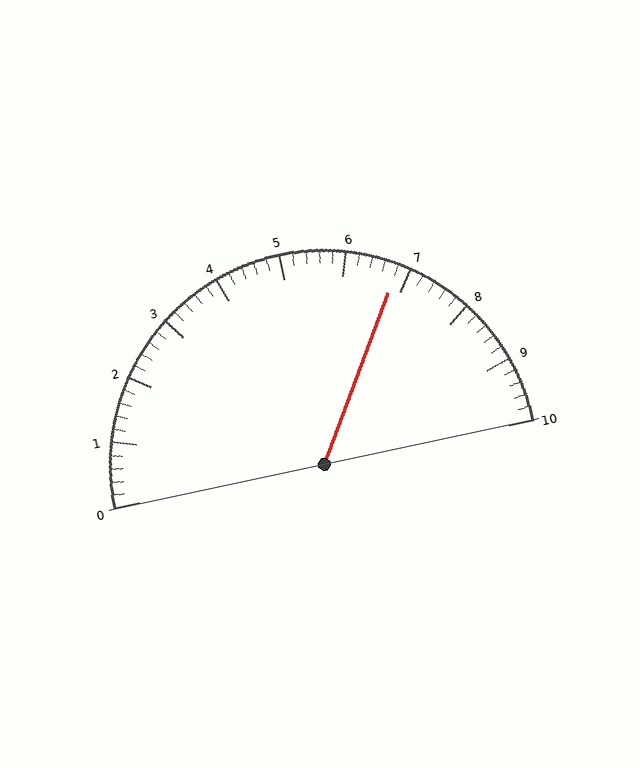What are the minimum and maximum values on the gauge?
The gauge ranges from 0 to 10.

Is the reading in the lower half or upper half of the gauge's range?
The reading is in the upper half of the range (0 to 10).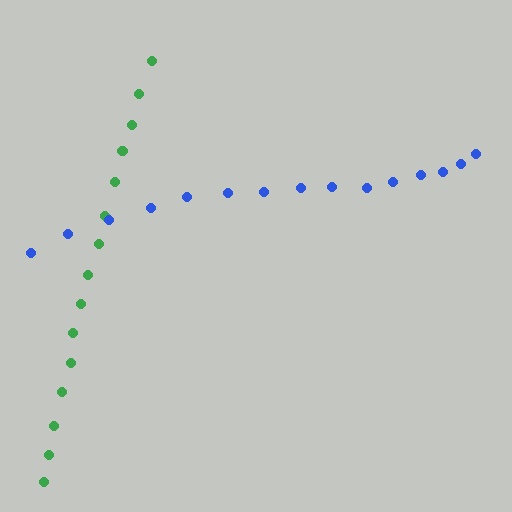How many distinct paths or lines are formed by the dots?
There are 2 distinct paths.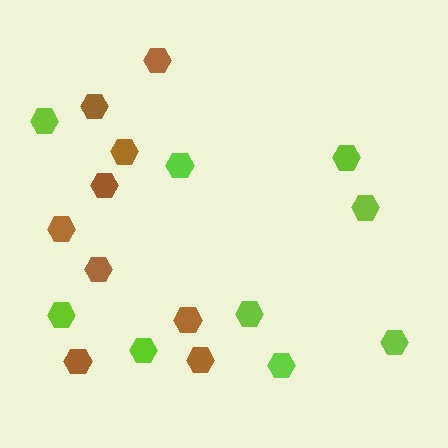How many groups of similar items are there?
There are 2 groups: one group of brown hexagons (9) and one group of lime hexagons (9).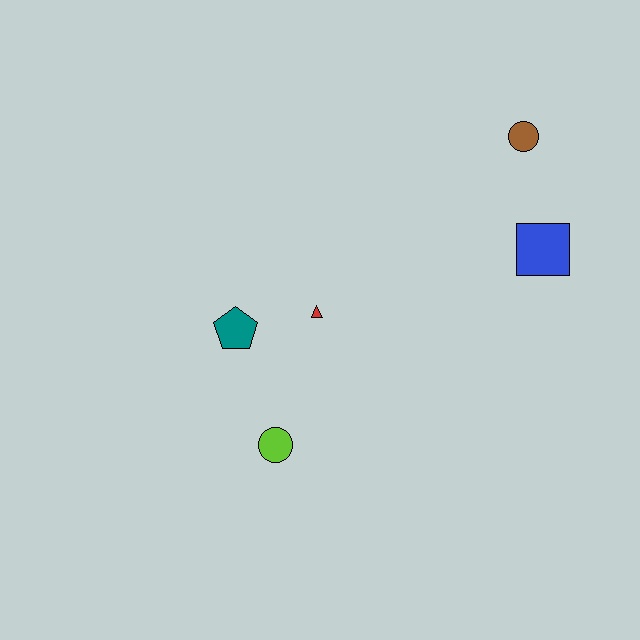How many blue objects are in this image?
There is 1 blue object.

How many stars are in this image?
There are no stars.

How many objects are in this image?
There are 5 objects.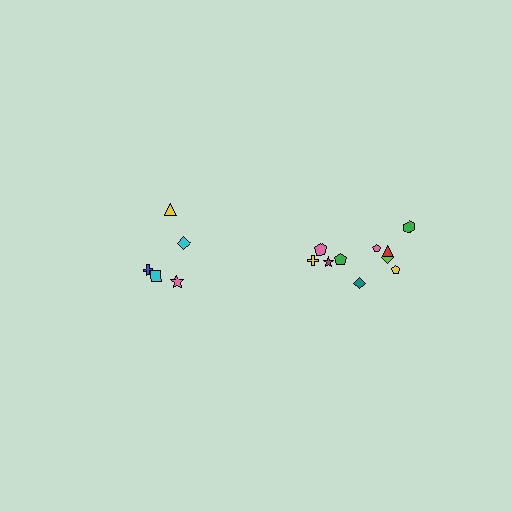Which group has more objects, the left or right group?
The right group.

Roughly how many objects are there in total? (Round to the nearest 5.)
Roughly 15 objects in total.